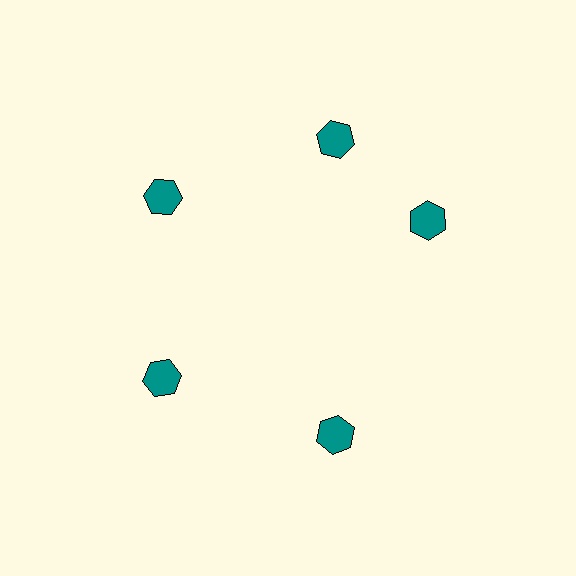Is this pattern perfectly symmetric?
No. The 5 teal hexagons are arranged in a ring, but one element near the 3 o'clock position is rotated out of alignment along the ring, breaking the 5-fold rotational symmetry.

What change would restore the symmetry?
The symmetry would be restored by rotating it back into even spacing with its neighbors so that all 5 hexagons sit at equal angles and equal distance from the center.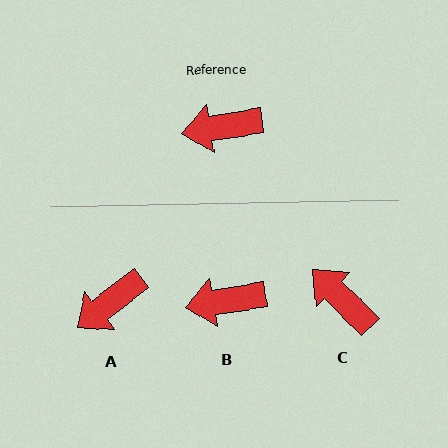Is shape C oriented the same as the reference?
No, it is off by about 54 degrees.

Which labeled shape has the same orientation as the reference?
B.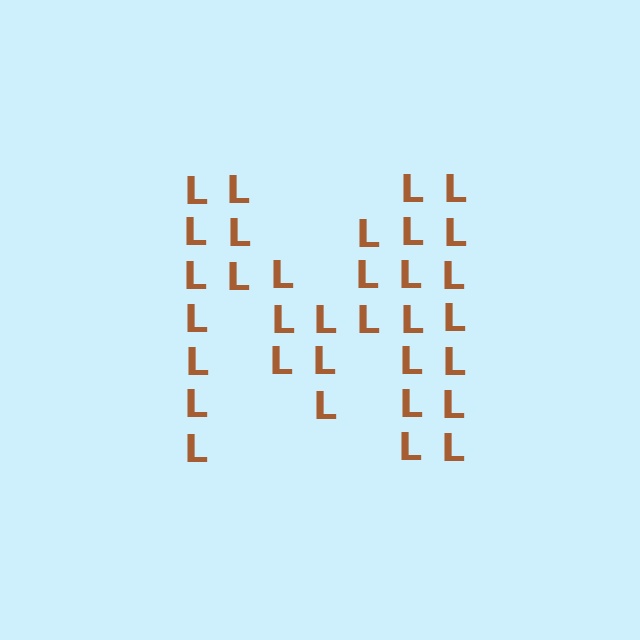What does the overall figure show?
The overall figure shows the letter M.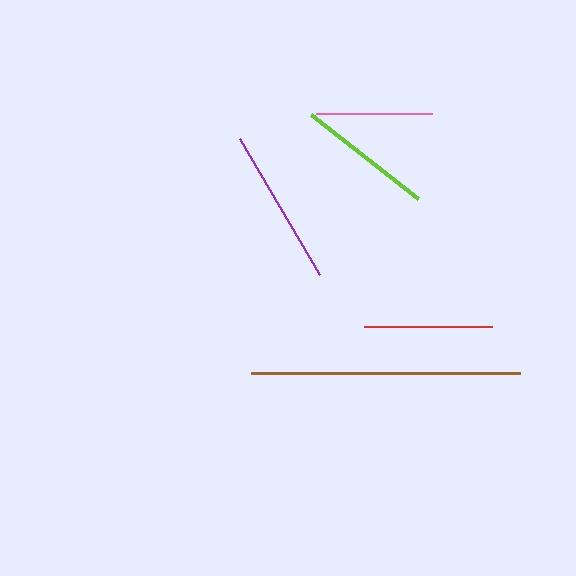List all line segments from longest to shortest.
From longest to shortest: brown, purple, lime, red, pink.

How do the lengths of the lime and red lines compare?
The lime and red lines are approximately the same length.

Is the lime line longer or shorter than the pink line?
The lime line is longer than the pink line.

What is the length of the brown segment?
The brown segment is approximately 269 pixels long.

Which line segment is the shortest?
The pink line is the shortest at approximately 116 pixels.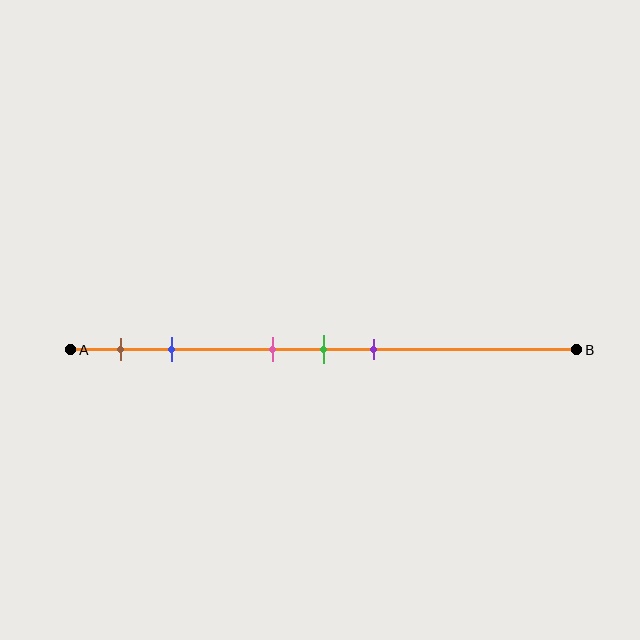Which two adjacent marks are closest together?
The pink and green marks are the closest adjacent pair.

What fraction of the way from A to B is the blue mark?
The blue mark is approximately 20% (0.2) of the way from A to B.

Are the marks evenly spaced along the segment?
No, the marks are not evenly spaced.